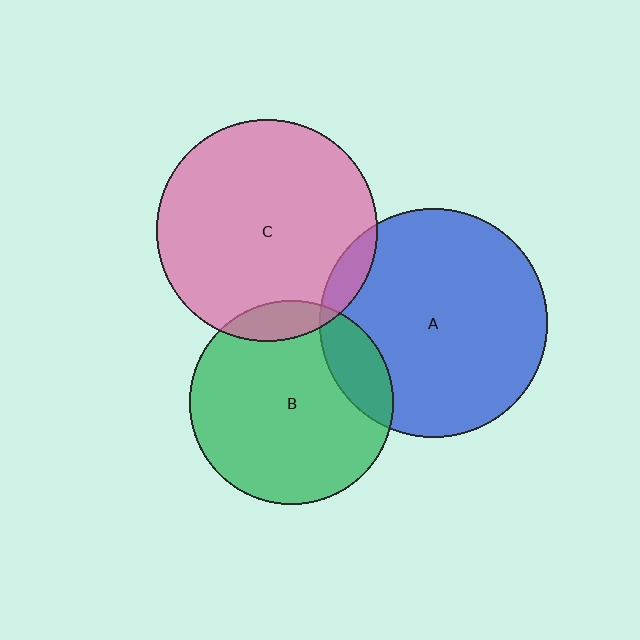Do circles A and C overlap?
Yes.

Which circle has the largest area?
Circle A (blue).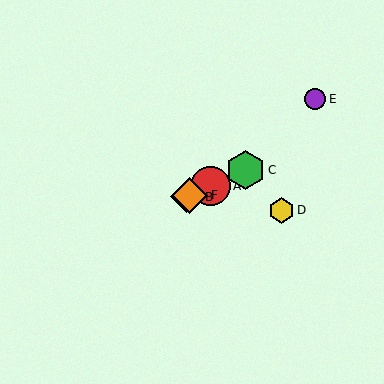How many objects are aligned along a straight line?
4 objects (A, B, C, F) are aligned along a straight line.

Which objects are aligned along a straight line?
Objects A, B, C, F are aligned along a straight line.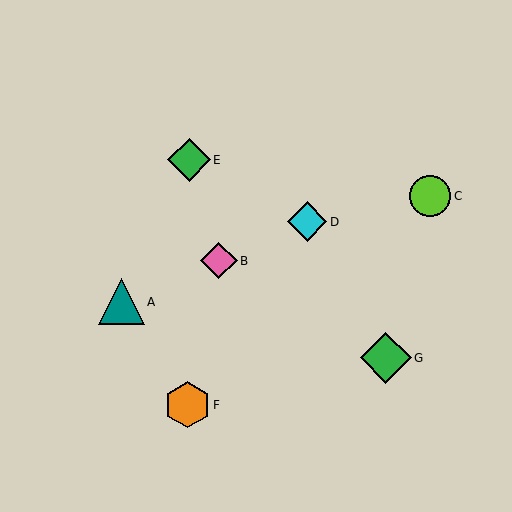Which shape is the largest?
The green diamond (labeled G) is the largest.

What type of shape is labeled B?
Shape B is a pink diamond.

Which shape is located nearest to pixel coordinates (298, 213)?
The cyan diamond (labeled D) at (307, 222) is nearest to that location.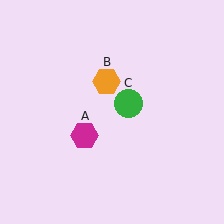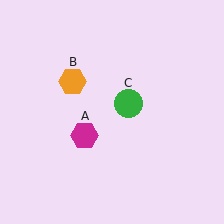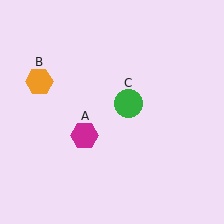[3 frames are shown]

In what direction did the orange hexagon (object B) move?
The orange hexagon (object B) moved left.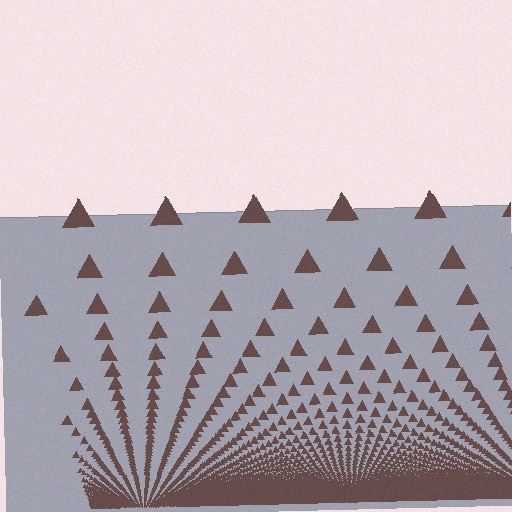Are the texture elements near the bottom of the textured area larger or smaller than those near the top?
Smaller. The gradient is inverted — elements near the bottom are smaller and denser.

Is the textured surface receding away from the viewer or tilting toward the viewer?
The surface appears to tilt toward the viewer. Texture elements get larger and sparser toward the top.